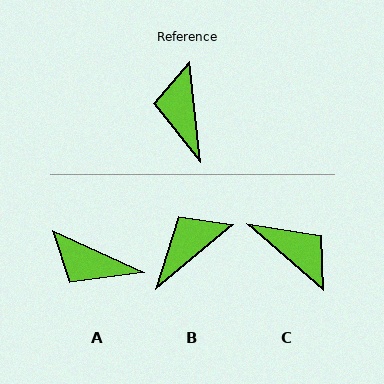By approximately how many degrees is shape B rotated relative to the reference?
Approximately 56 degrees clockwise.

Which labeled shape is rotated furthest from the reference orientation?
C, about 138 degrees away.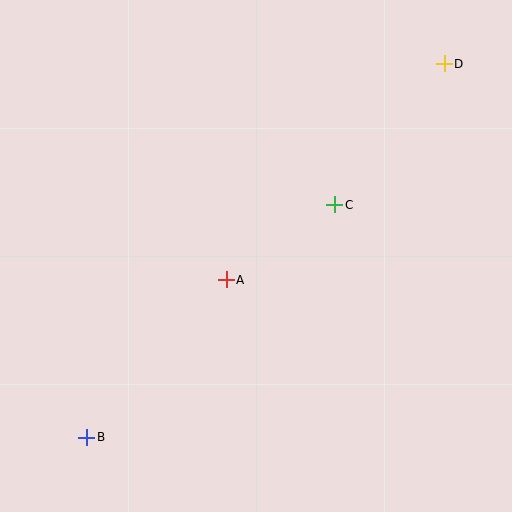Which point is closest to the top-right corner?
Point D is closest to the top-right corner.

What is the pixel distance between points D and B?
The distance between D and B is 517 pixels.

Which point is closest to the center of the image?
Point A at (226, 280) is closest to the center.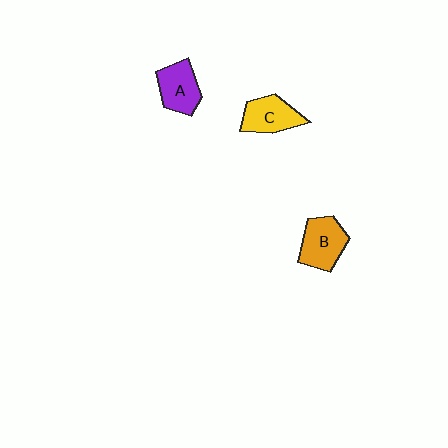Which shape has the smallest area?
Shape A (purple).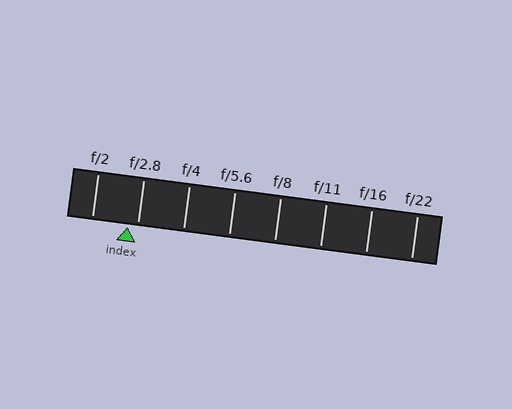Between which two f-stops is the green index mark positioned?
The index mark is between f/2 and f/2.8.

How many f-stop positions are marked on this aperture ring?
There are 8 f-stop positions marked.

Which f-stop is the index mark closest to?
The index mark is closest to f/2.8.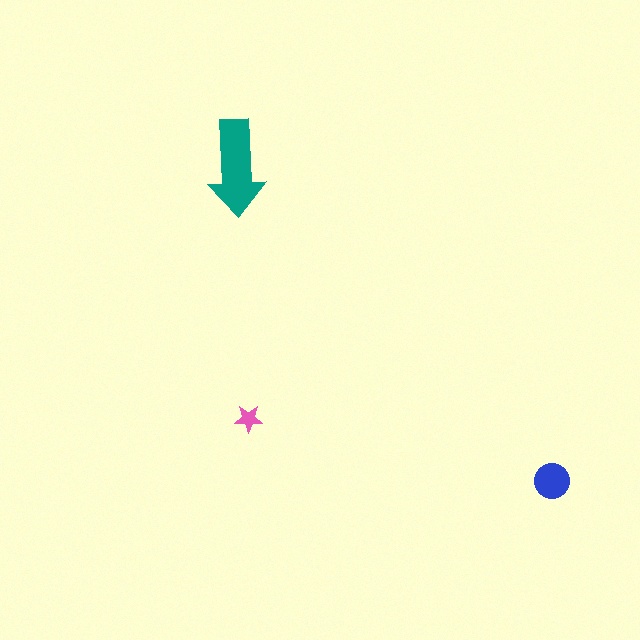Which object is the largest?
The teal arrow.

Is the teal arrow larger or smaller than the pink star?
Larger.